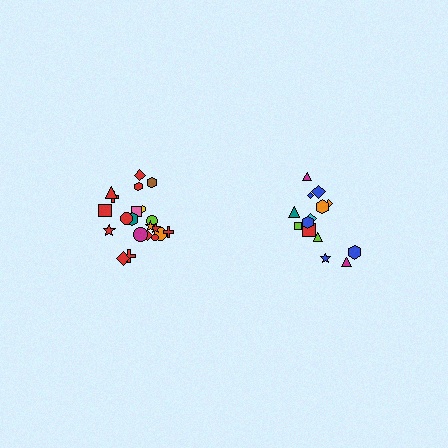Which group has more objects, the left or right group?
The left group.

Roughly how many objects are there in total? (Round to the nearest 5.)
Roughly 35 objects in total.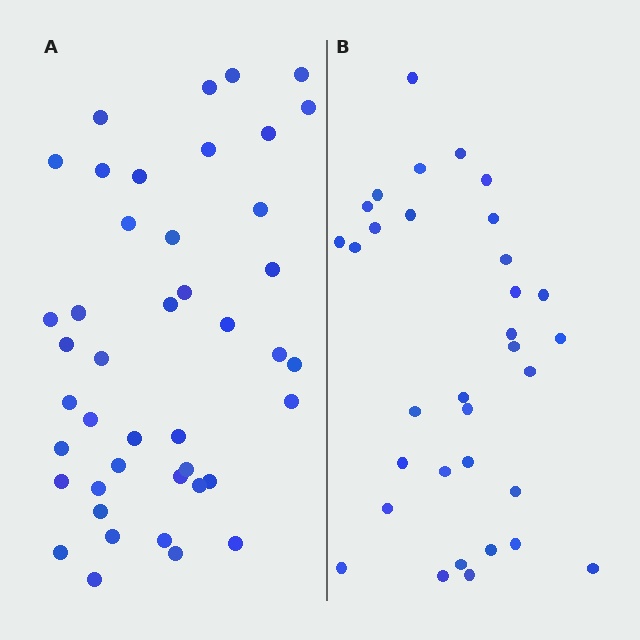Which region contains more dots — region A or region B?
Region A (the left region) has more dots.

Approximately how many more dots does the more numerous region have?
Region A has roughly 10 or so more dots than region B.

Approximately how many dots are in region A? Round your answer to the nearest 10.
About 40 dots. (The exact count is 43, which rounds to 40.)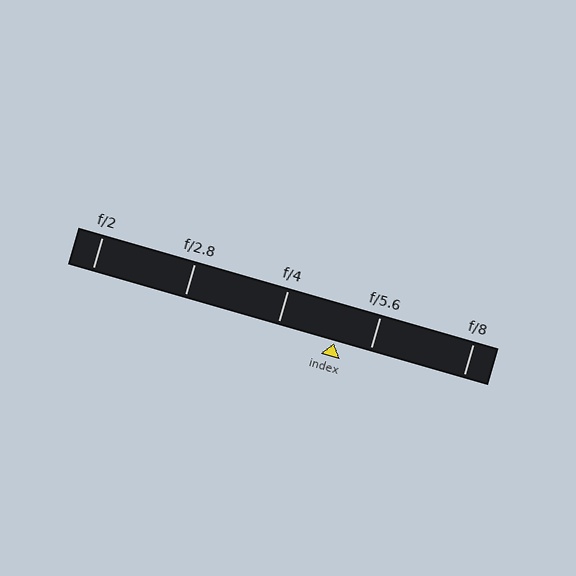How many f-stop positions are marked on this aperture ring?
There are 5 f-stop positions marked.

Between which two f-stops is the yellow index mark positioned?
The index mark is between f/4 and f/5.6.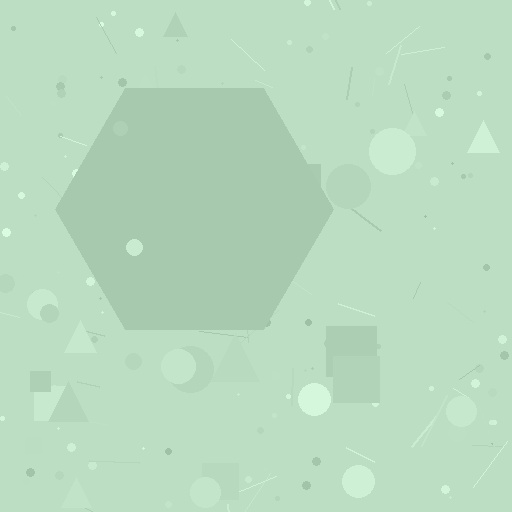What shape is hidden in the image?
A hexagon is hidden in the image.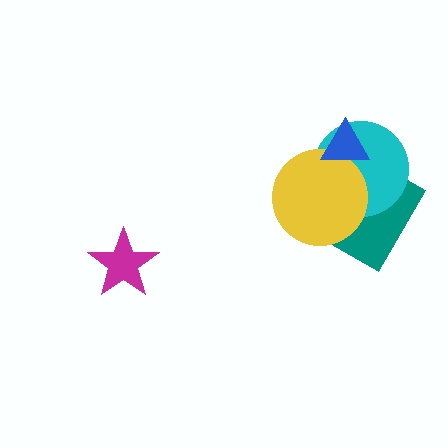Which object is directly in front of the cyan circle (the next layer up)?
The yellow circle is directly in front of the cyan circle.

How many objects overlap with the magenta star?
0 objects overlap with the magenta star.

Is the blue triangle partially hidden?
No, no other shape covers it.